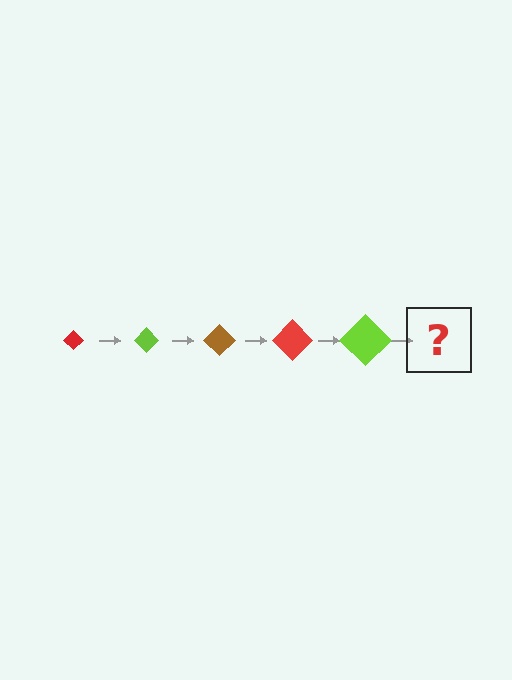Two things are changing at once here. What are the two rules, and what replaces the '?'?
The two rules are that the diamond grows larger each step and the color cycles through red, lime, and brown. The '?' should be a brown diamond, larger than the previous one.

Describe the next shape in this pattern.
It should be a brown diamond, larger than the previous one.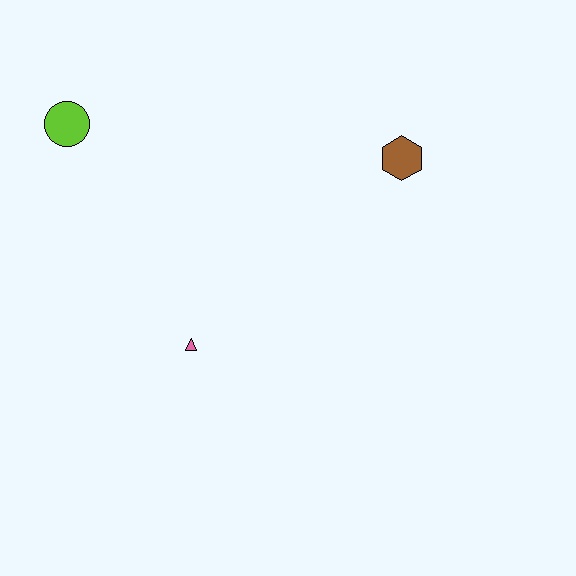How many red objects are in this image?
There are no red objects.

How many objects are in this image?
There are 3 objects.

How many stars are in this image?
There are no stars.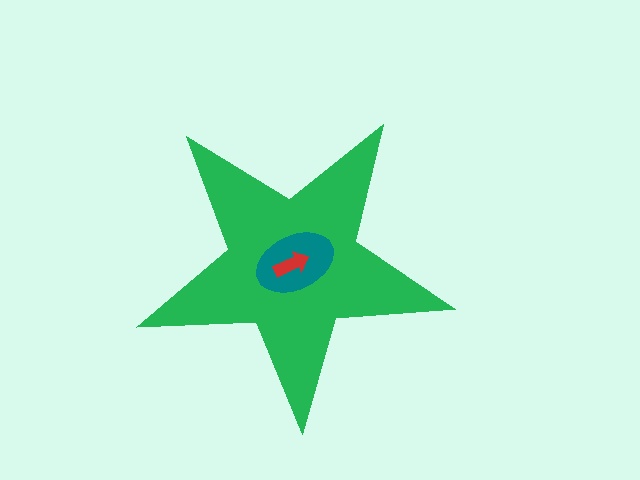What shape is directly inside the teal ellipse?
The red arrow.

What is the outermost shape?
The green star.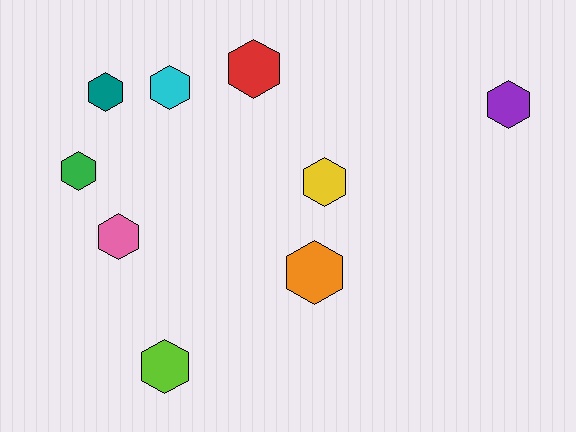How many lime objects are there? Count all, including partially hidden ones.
There is 1 lime object.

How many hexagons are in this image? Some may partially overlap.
There are 9 hexagons.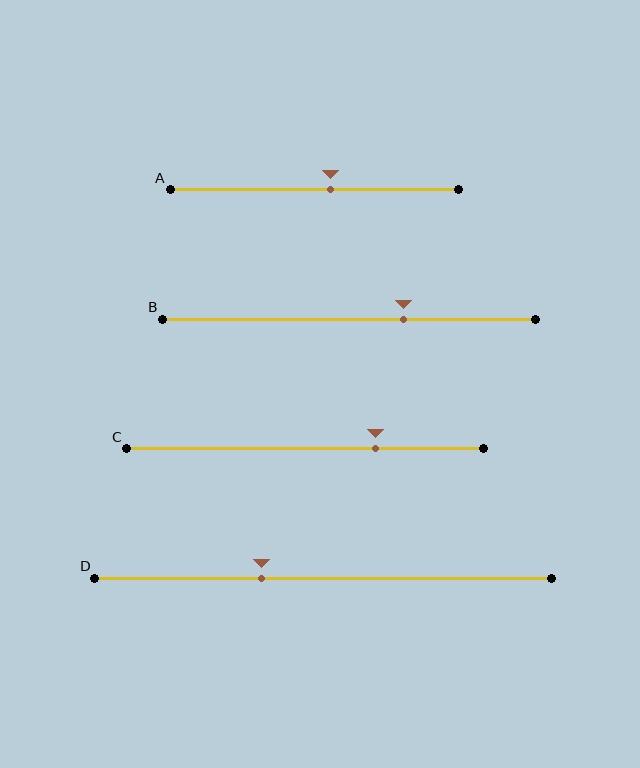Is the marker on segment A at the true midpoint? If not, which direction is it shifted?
No, the marker on segment A is shifted to the right by about 6% of the segment length.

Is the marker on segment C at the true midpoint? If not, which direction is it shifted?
No, the marker on segment C is shifted to the right by about 20% of the segment length.